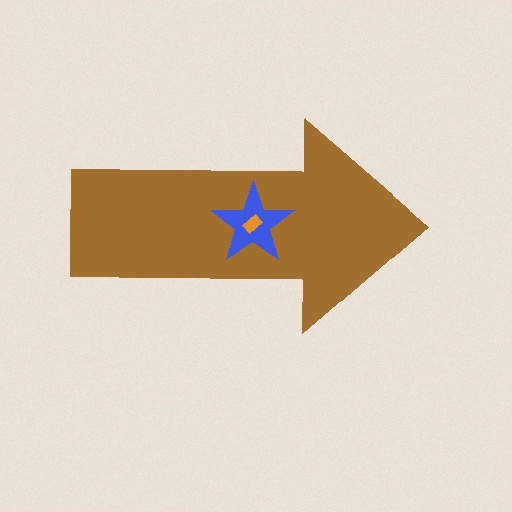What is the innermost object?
The orange rectangle.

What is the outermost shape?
The brown arrow.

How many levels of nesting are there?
3.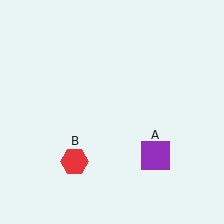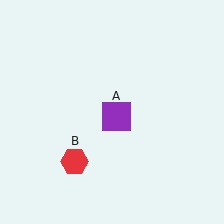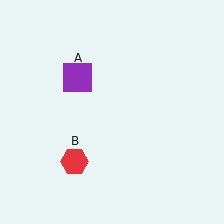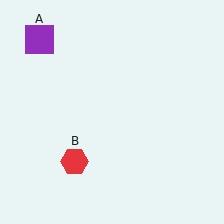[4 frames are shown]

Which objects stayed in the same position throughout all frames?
Red hexagon (object B) remained stationary.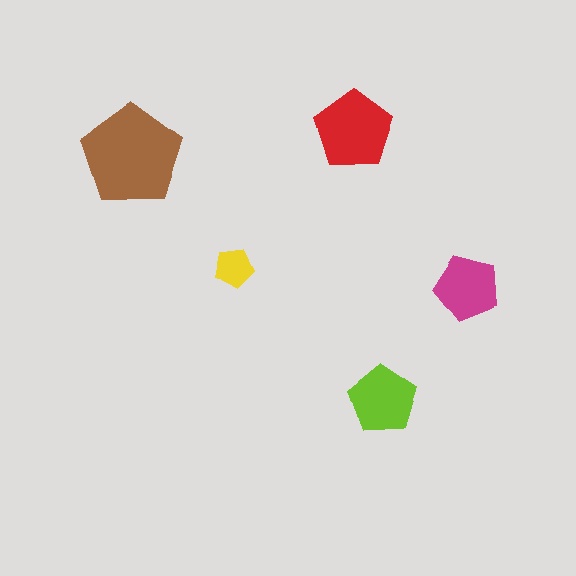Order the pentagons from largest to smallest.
the brown one, the red one, the lime one, the magenta one, the yellow one.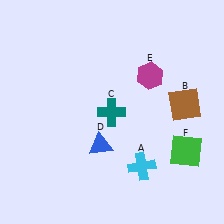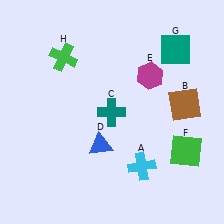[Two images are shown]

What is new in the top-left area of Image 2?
A green cross (H) was added in the top-left area of Image 2.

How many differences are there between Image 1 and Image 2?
There are 2 differences between the two images.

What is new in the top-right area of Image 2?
A teal square (G) was added in the top-right area of Image 2.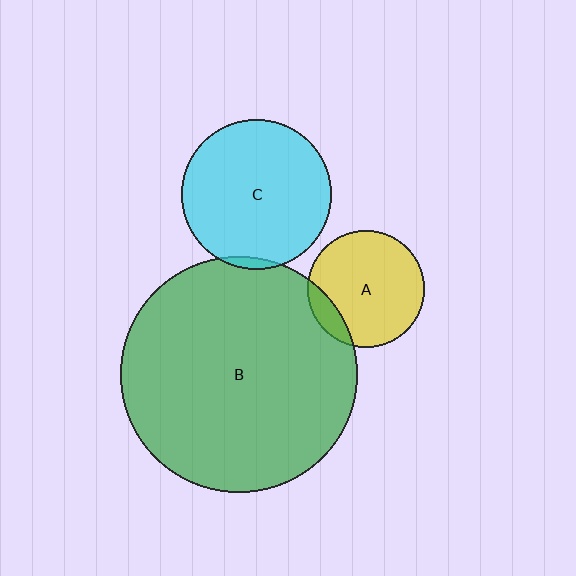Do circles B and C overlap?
Yes.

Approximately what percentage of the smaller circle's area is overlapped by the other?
Approximately 5%.